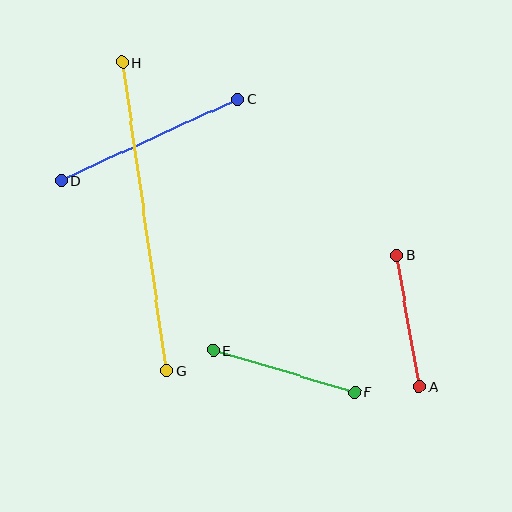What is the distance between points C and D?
The distance is approximately 194 pixels.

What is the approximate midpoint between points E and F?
The midpoint is at approximately (284, 371) pixels.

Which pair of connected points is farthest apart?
Points G and H are farthest apart.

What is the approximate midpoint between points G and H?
The midpoint is at approximately (144, 217) pixels.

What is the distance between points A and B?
The distance is approximately 134 pixels.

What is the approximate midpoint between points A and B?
The midpoint is at approximately (408, 321) pixels.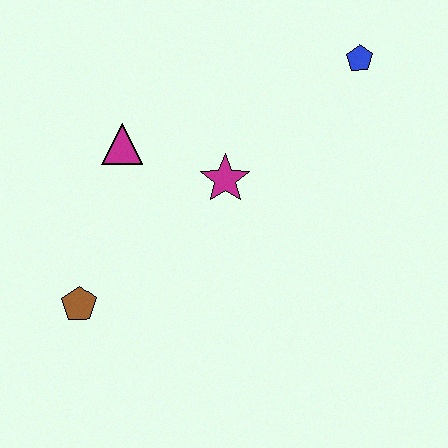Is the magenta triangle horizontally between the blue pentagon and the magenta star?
No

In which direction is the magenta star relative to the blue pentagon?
The magenta star is to the left of the blue pentagon.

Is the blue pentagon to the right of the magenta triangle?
Yes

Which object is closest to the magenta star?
The magenta triangle is closest to the magenta star.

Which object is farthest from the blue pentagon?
The brown pentagon is farthest from the blue pentagon.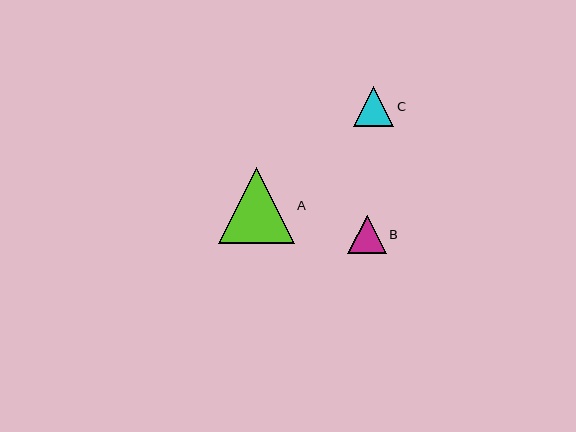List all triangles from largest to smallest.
From largest to smallest: A, C, B.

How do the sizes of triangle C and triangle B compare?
Triangle C and triangle B are approximately the same size.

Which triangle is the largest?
Triangle A is the largest with a size of approximately 76 pixels.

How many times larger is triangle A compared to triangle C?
Triangle A is approximately 1.9 times the size of triangle C.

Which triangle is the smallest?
Triangle B is the smallest with a size of approximately 38 pixels.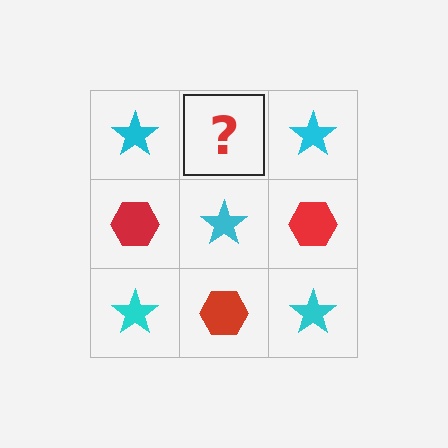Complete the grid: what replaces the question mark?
The question mark should be replaced with a red hexagon.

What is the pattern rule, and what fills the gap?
The rule is that it alternates cyan star and red hexagon in a checkerboard pattern. The gap should be filled with a red hexagon.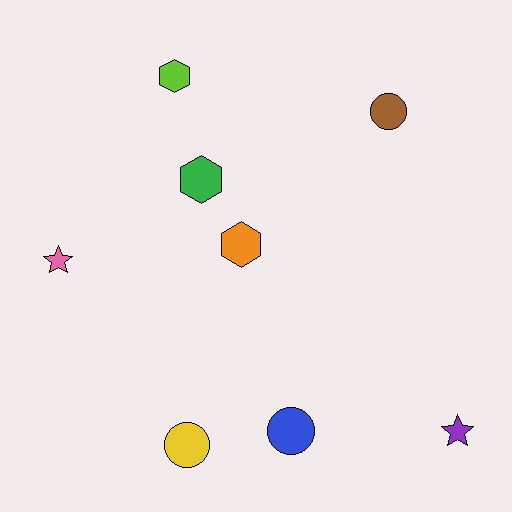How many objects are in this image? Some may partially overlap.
There are 8 objects.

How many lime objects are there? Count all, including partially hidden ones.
There is 1 lime object.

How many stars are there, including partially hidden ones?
There are 2 stars.